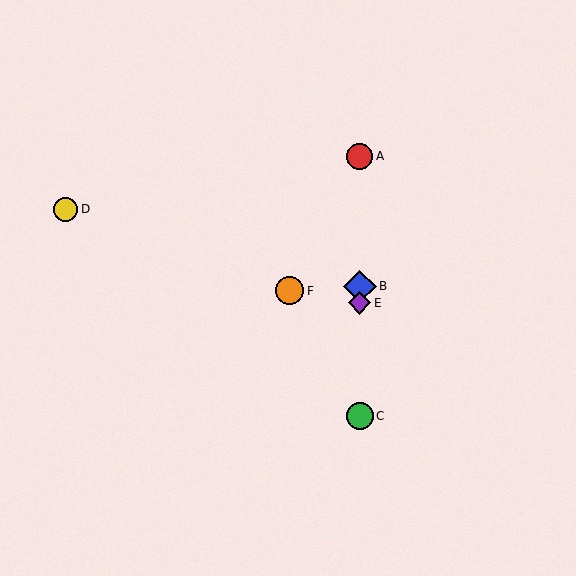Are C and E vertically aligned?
Yes, both are at x≈360.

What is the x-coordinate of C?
Object C is at x≈360.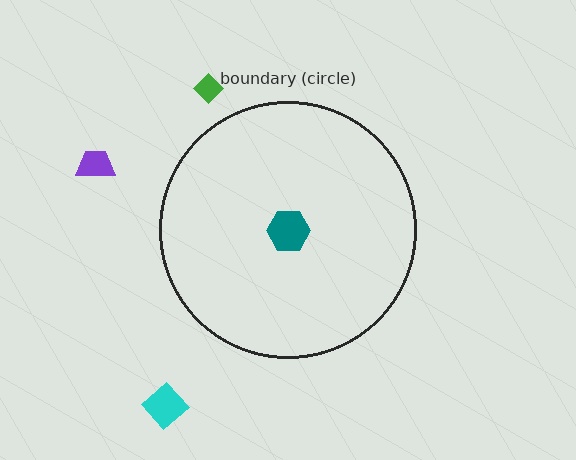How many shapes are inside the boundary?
1 inside, 3 outside.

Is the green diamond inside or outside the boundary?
Outside.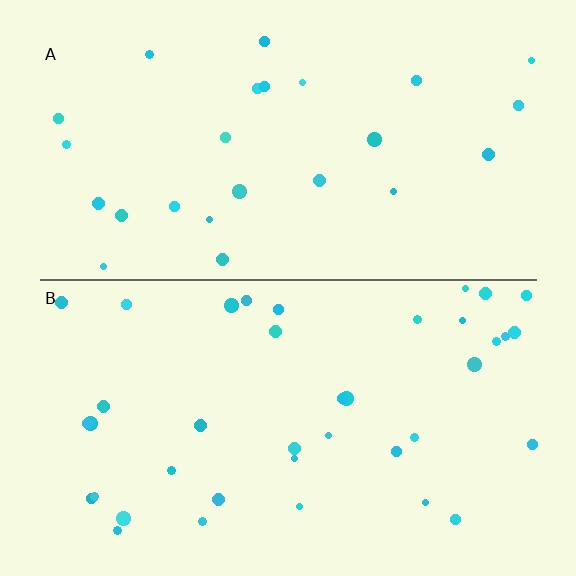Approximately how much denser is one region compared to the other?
Approximately 1.6× — region B over region A.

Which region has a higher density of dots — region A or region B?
B (the bottom).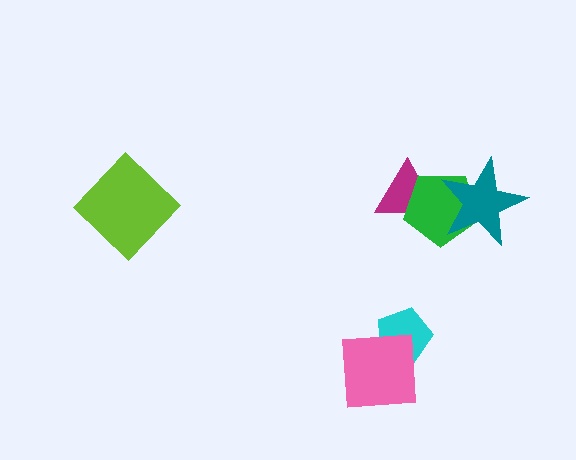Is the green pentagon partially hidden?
Yes, it is partially covered by another shape.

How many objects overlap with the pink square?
1 object overlaps with the pink square.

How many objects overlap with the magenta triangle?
1 object overlaps with the magenta triangle.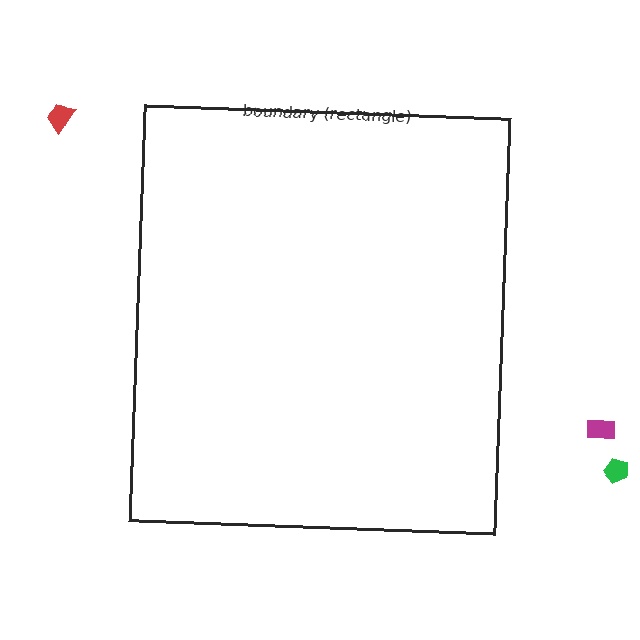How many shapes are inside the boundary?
0 inside, 3 outside.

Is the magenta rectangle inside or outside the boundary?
Outside.